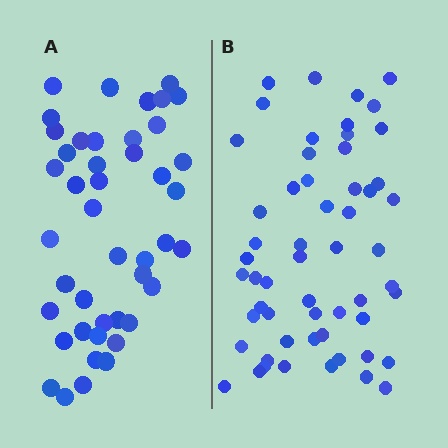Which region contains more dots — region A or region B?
Region B (the right region) has more dots.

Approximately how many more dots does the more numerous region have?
Region B has roughly 12 or so more dots than region A.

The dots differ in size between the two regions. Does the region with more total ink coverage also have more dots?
No. Region A has more total ink coverage because its dots are larger, but region B actually contains more individual dots. Total area can be misleading — the number of items is what matters here.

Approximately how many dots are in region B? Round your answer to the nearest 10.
About 60 dots. (The exact count is 56, which rounds to 60.)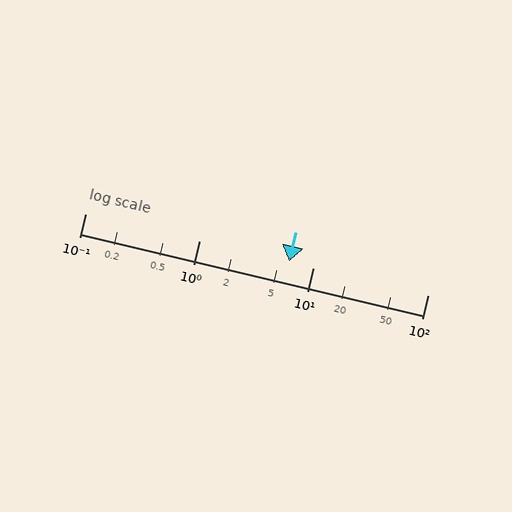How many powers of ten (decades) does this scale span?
The scale spans 3 decades, from 0.1 to 100.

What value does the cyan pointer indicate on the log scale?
The pointer indicates approximately 6.1.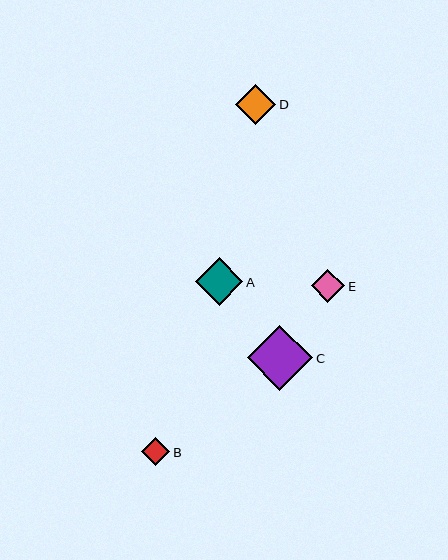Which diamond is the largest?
Diamond C is the largest with a size of approximately 65 pixels.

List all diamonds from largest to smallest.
From largest to smallest: C, A, D, E, B.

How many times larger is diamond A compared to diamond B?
Diamond A is approximately 1.7 times the size of diamond B.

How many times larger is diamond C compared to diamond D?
Diamond C is approximately 1.6 times the size of diamond D.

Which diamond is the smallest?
Diamond B is the smallest with a size of approximately 28 pixels.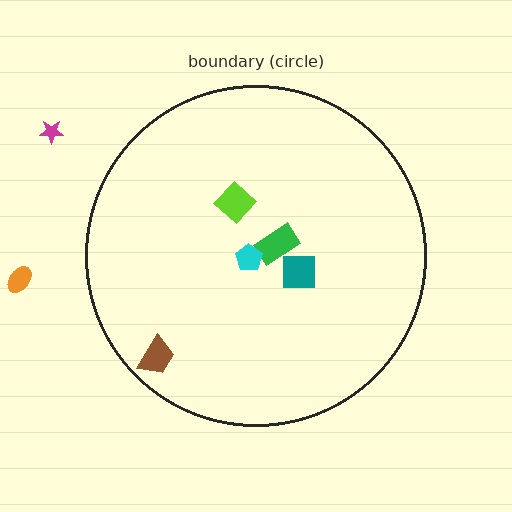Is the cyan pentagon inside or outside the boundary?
Inside.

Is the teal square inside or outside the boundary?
Inside.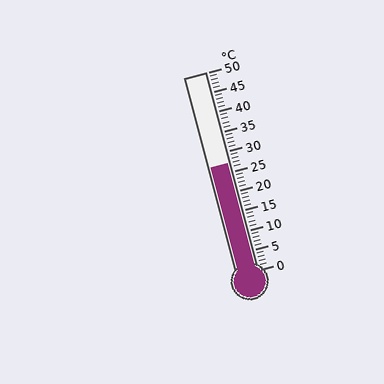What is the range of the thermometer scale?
The thermometer scale ranges from 0°C to 50°C.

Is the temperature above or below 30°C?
The temperature is below 30°C.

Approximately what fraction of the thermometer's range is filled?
The thermometer is filled to approximately 55% of its range.